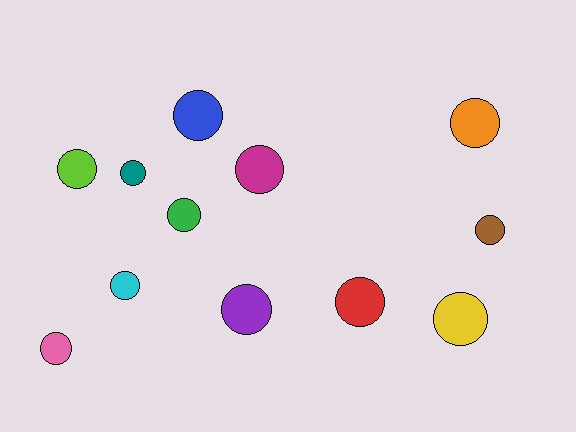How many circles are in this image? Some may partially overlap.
There are 12 circles.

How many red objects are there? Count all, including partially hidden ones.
There is 1 red object.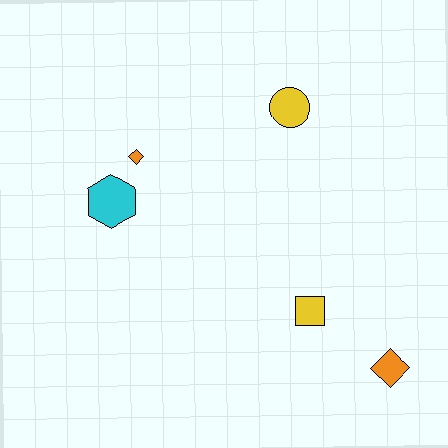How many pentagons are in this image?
There are no pentagons.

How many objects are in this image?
There are 5 objects.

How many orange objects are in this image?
There are 2 orange objects.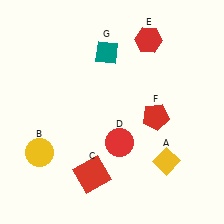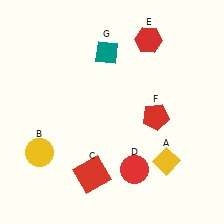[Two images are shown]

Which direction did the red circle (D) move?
The red circle (D) moved down.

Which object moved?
The red circle (D) moved down.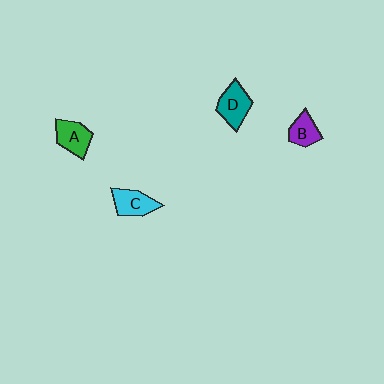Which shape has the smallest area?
Shape B (purple).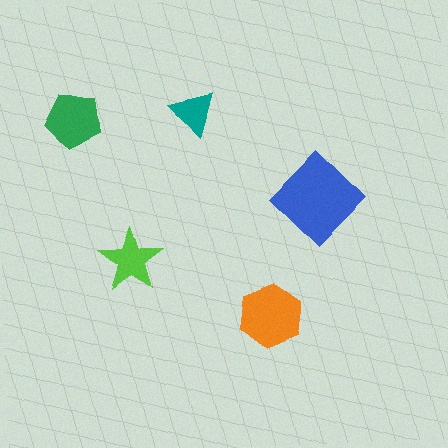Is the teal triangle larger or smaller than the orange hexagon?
Smaller.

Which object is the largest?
The blue diamond.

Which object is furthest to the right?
The blue diamond is rightmost.